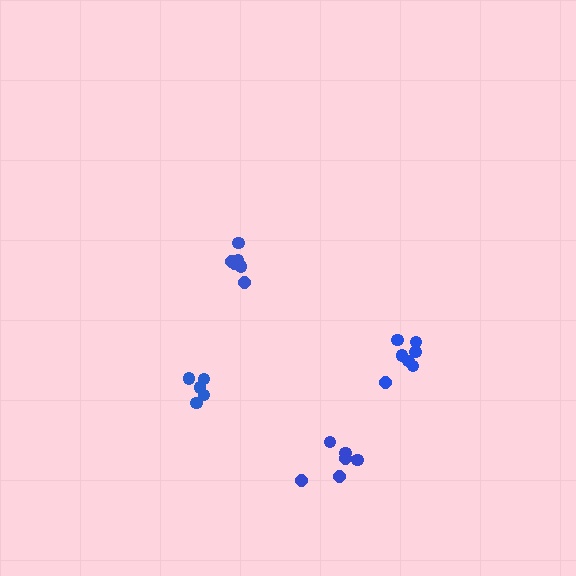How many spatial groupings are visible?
There are 4 spatial groupings.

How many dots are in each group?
Group 1: 6 dots, Group 2: 6 dots, Group 3: 7 dots, Group 4: 5 dots (24 total).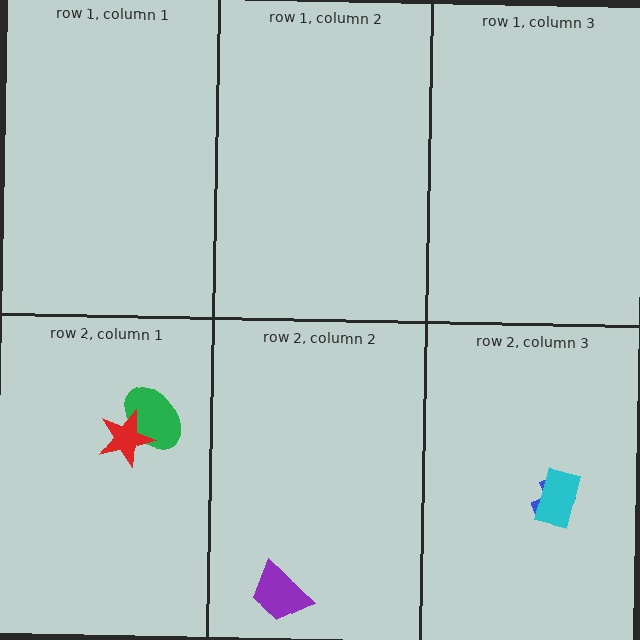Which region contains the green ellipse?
The row 2, column 1 region.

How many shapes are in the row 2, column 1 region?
2.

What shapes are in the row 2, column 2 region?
The purple trapezoid.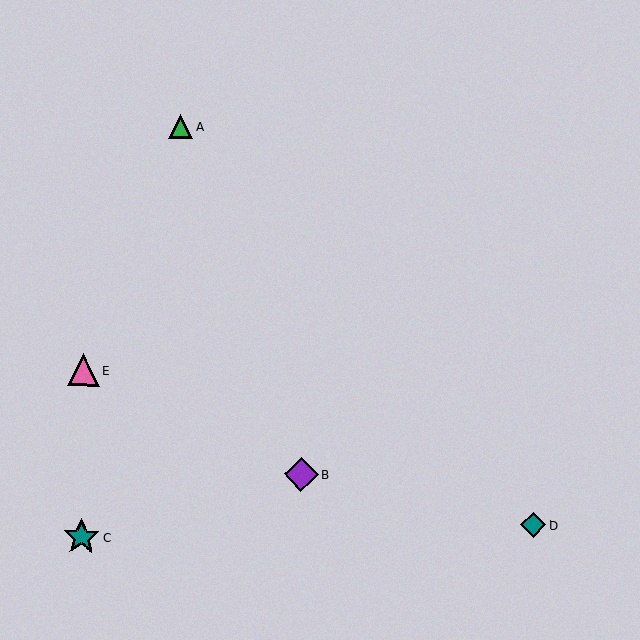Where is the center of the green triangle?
The center of the green triangle is at (181, 127).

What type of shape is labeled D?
Shape D is a teal diamond.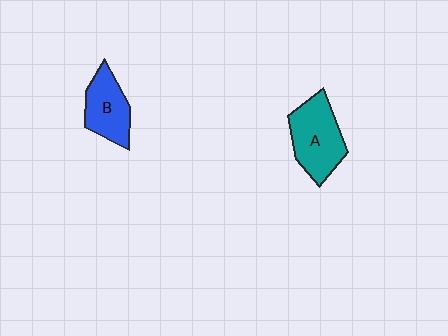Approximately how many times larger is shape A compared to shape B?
Approximately 1.3 times.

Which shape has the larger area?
Shape A (teal).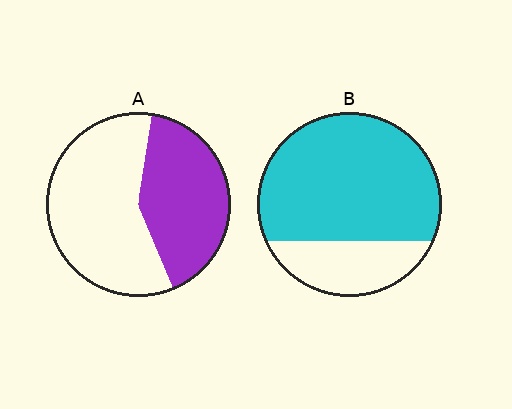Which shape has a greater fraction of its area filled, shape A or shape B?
Shape B.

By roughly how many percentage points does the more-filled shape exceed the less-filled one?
By roughly 35 percentage points (B over A).